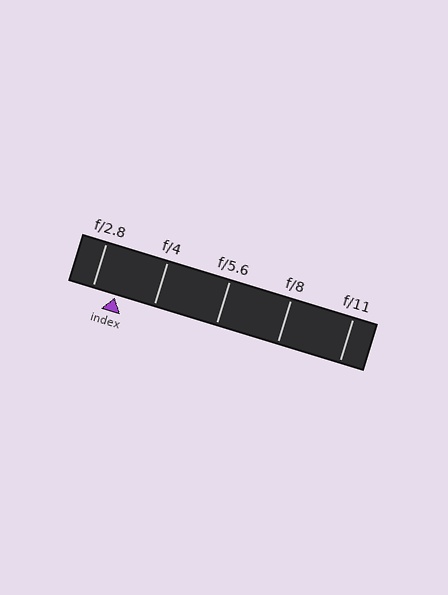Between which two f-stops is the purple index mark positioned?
The index mark is between f/2.8 and f/4.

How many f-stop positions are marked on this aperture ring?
There are 5 f-stop positions marked.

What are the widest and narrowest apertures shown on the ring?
The widest aperture shown is f/2.8 and the narrowest is f/11.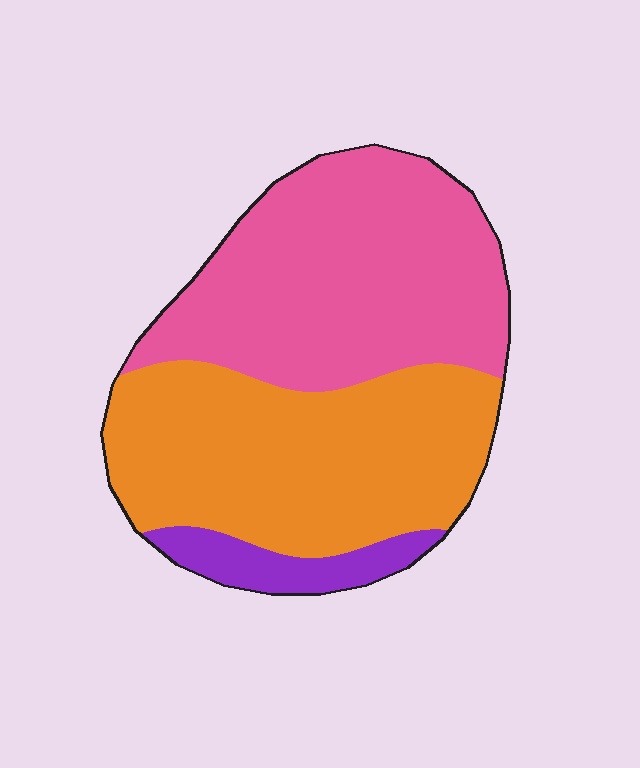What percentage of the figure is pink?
Pink takes up about one half (1/2) of the figure.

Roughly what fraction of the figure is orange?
Orange covers around 45% of the figure.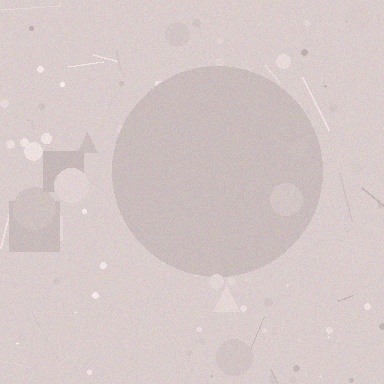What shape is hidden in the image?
A circle is hidden in the image.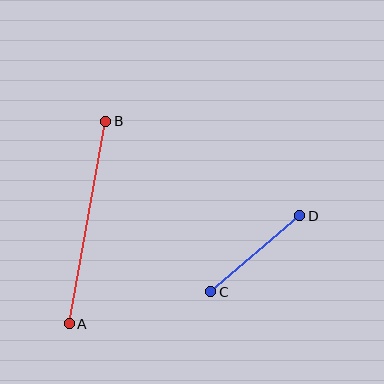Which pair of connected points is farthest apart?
Points A and B are farthest apart.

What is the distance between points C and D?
The distance is approximately 117 pixels.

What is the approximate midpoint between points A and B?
The midpoint is at approximately (88, 222) pixels.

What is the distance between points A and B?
The distance is approximately 205 pixels.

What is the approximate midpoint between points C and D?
The midpoint is at approximately (255, 254) pixels.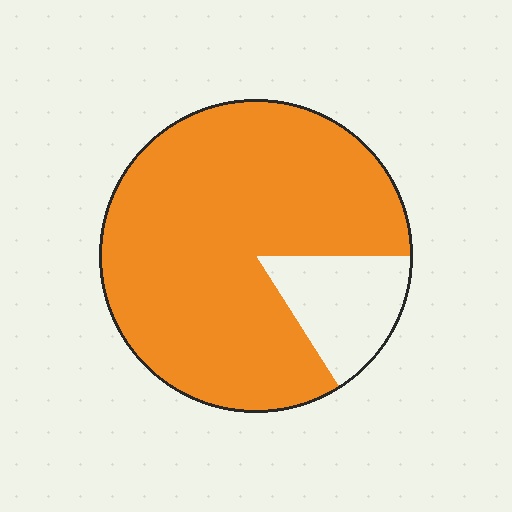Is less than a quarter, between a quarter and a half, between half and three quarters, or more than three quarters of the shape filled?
More than three quarters.